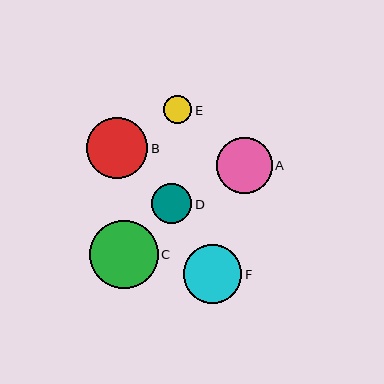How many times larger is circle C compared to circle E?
Circle C is approximately 2.5 times the size of circle E.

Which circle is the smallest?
Circle E is the smallest with a size of approximately 28 pixels.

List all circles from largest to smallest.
From largest to smallest: C, B, F, A, D, E.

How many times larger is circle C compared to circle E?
Circle C is approximately 2.5 times the size of circle E.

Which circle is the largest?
Circle C is the largest with a size of approximately 68 pixels.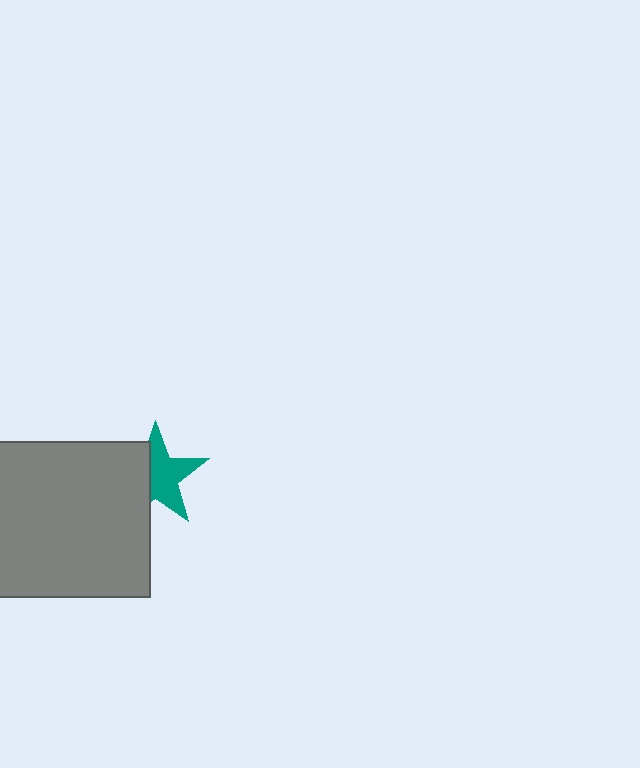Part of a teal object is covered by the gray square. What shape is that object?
It is a star.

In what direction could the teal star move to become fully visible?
The teal star could move right. That would shift it out from behind the gray square entirely.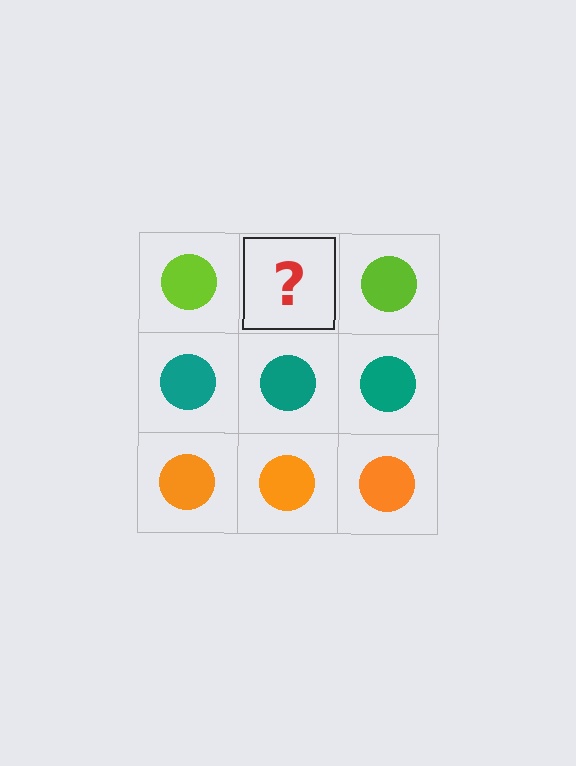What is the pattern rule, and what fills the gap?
The rule is that each row has a consistent color. The gap should be filled with a lime circle.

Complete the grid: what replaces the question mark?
The question mark should be replaced with a lime circle.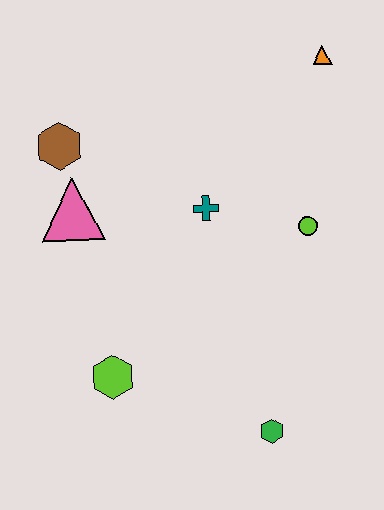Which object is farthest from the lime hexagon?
The orange triangle is farthest from the lime hexagon.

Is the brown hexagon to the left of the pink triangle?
Yes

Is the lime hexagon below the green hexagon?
No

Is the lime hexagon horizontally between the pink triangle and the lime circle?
Yes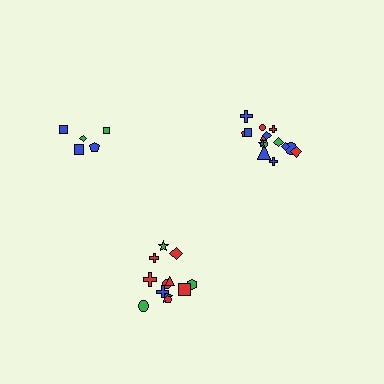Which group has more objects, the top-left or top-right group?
The top-right group.